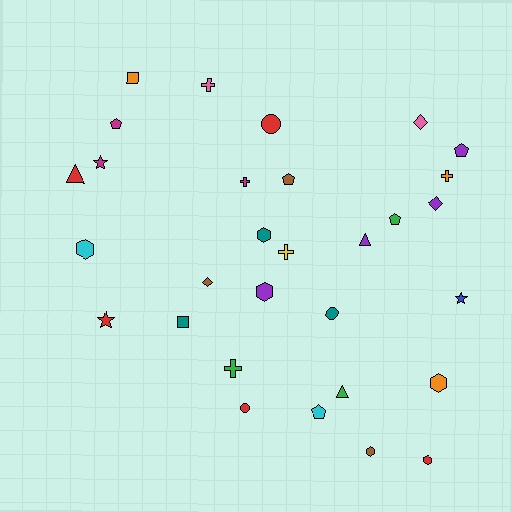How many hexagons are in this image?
There are 6 hexagons.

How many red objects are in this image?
There are 5 red objects.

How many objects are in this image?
There are 30 objects.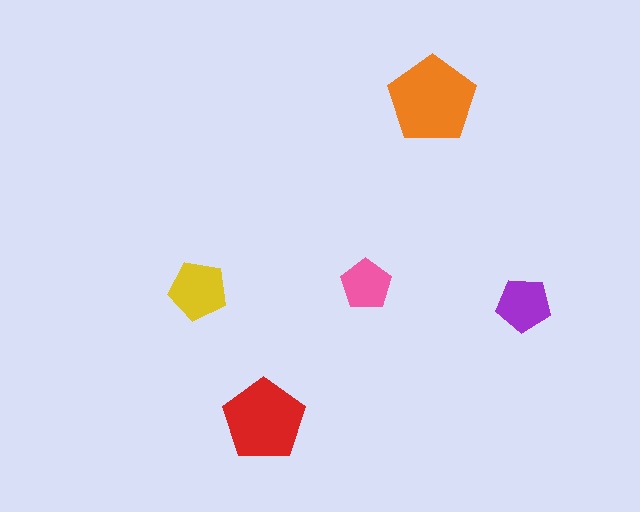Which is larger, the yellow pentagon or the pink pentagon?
The yellow one.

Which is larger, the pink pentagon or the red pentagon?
The red one.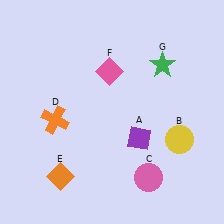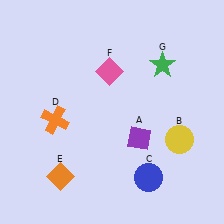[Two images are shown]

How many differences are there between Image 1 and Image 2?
There is 1 difference between the two images.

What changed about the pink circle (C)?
In Image 1, C is pink. In Image 2, it changed to blue.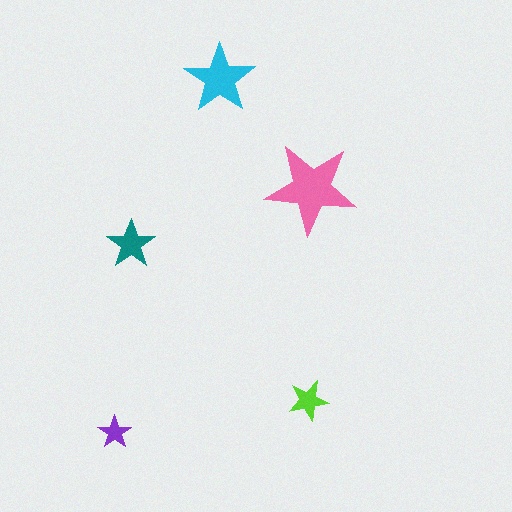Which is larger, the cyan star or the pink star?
The pink one.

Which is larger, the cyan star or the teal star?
The cyan one.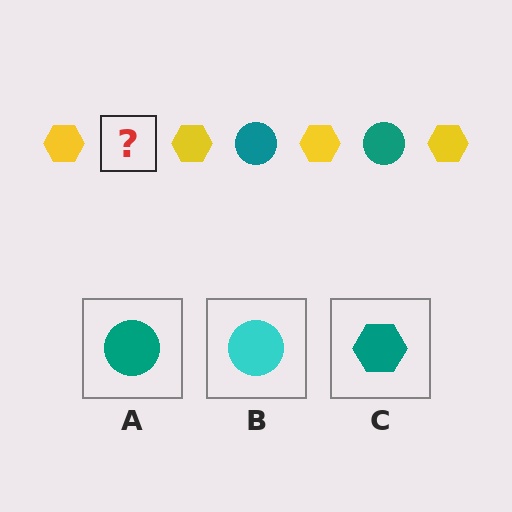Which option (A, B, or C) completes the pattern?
A.